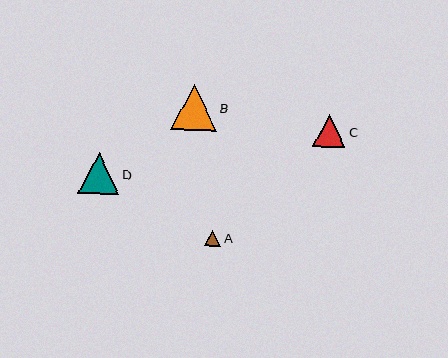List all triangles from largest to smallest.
From largest to smallest: B, D, C, A.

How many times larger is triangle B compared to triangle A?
Triangle B is approximately 2.9 times the size of triangle A.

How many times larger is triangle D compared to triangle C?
Triangle D is approximately 1.2 times the size of triangle C.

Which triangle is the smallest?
Triangle A is the smallest with a size of approximately 16 pixels.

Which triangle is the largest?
Triangle B is the largest with a size of approximately 46 pixels.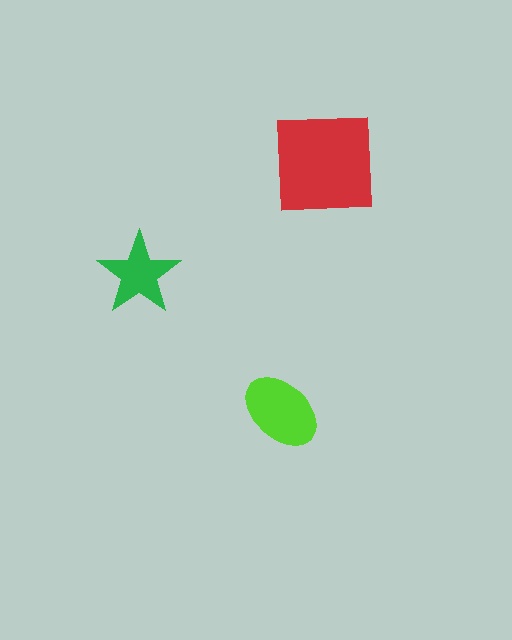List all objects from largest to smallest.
The red square, the lime ellipse, the green star.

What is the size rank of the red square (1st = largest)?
1st.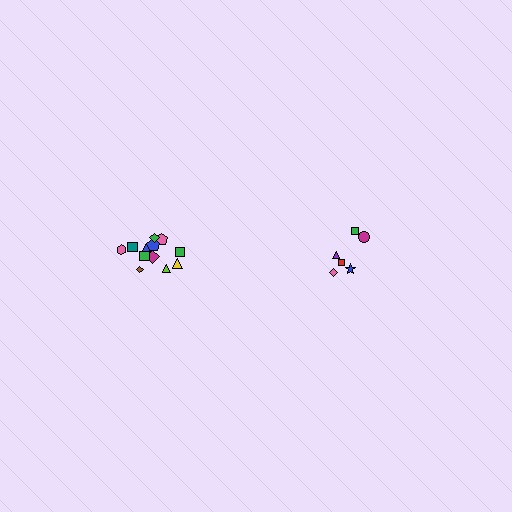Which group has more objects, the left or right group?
The left group.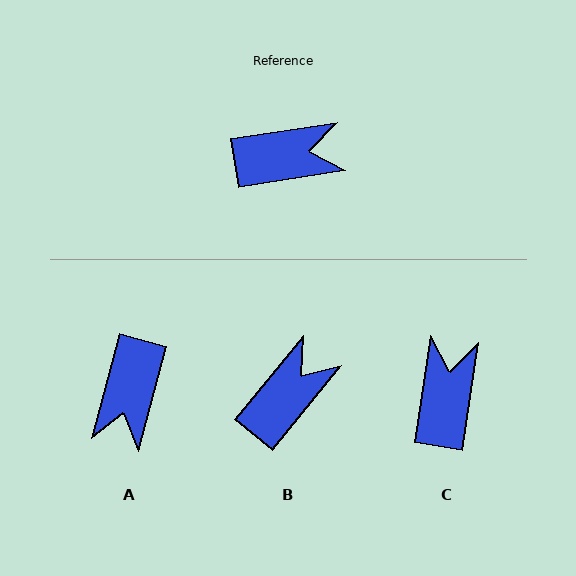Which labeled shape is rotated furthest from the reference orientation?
A, about 114 degrees away.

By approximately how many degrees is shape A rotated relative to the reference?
Approximately 114 degrees clockwise.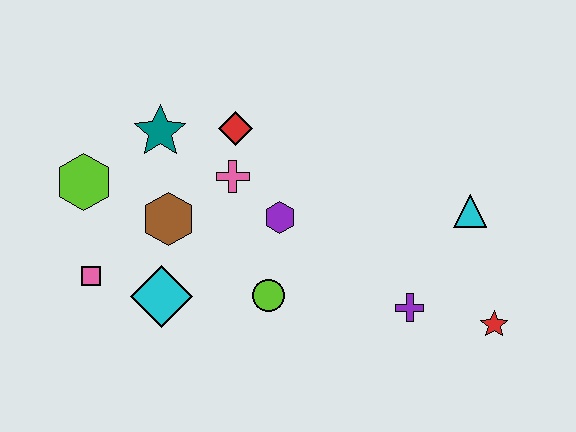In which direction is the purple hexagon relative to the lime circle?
The purple hexagon is above the lime circle.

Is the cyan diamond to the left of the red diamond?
Yes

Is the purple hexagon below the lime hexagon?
Yes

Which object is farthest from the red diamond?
The red star is farthest from the red diamond.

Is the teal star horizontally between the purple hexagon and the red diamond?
No